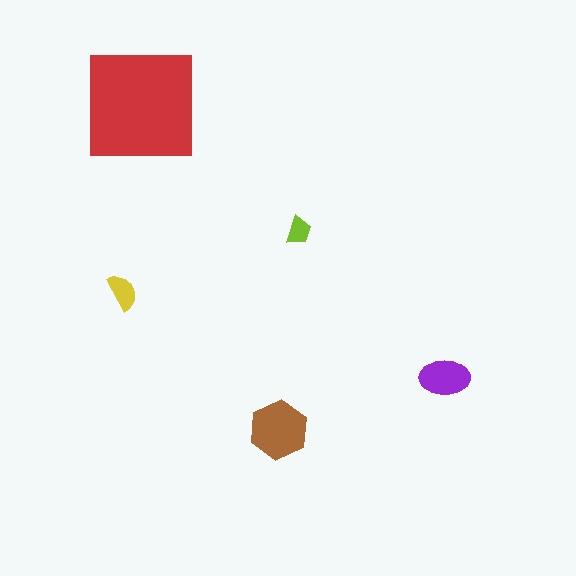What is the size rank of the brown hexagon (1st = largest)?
2nd.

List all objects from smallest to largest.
The lime trapezoid, the yellow semicircle, the purple ellipse, the brown hexagon, the red square.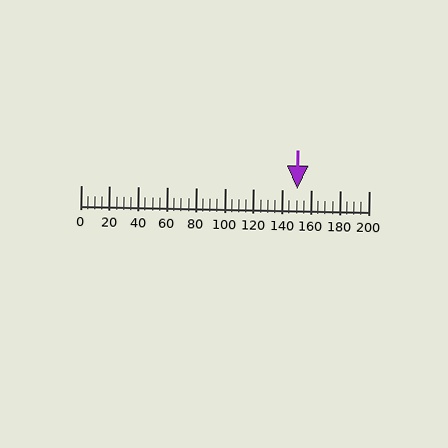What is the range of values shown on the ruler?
The ruler shows values from 0 to 200.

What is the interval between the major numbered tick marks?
The major tick marks are spaced 20 units apart.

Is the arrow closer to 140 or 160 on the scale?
The arrow is closer to 160.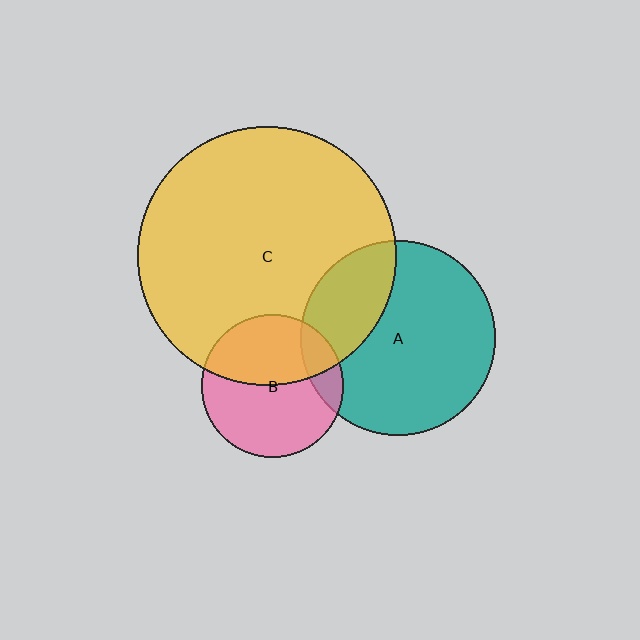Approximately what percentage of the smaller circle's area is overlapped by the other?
Approximately 45%.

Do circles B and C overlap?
Yes.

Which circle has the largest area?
Circle C (yellow).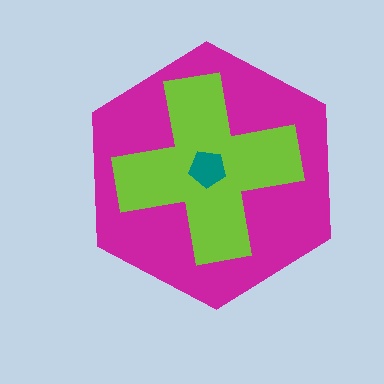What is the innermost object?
The teal pentagon.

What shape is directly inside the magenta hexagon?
The lime cross.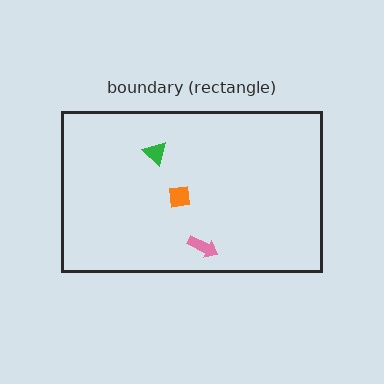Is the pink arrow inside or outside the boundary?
Inside.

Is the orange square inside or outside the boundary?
Inside.